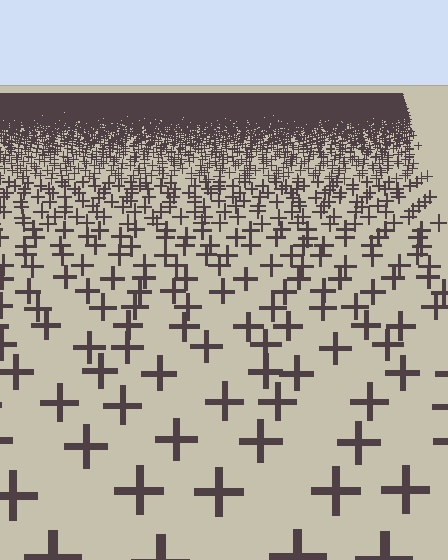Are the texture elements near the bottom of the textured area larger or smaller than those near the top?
Larger. Near the bottom, elements are closer to the viewer and appear at a bigger on-screen size.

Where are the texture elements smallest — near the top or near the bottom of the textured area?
Near the top.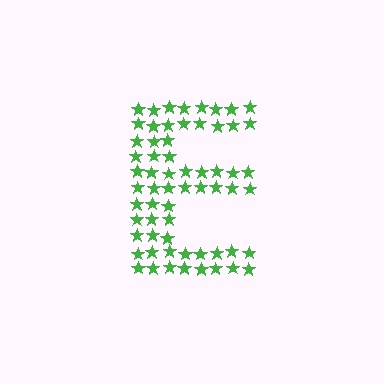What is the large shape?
The large shape is the letter E.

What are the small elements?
The small elements are stars.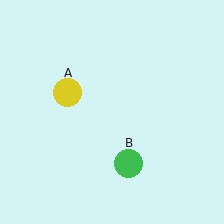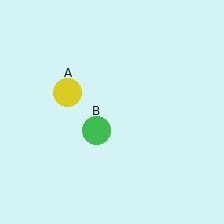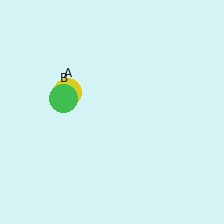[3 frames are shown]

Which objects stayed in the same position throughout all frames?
Yellow circle (object A) remained stationary.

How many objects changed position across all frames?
1 object changed position: green circle (object B).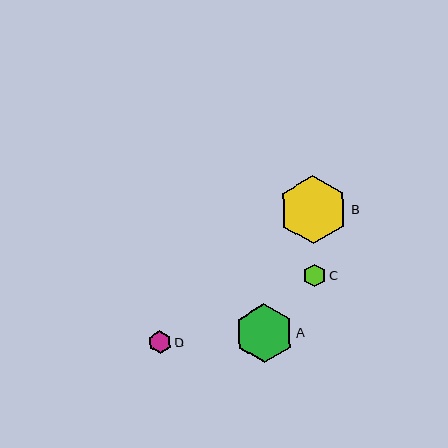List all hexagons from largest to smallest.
From largest to smallest: B, A, D, C.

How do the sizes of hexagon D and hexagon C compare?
Hexagon D and hexagon C are approximately the same size.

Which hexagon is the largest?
Hexagon B is the largest with a size of approximately 68 pixels.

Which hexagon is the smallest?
Hexagon C is the smallest with a size of approximately 23 pixels.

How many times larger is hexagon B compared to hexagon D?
Hexagon B is approximately 3.0 times the size of hexagon D.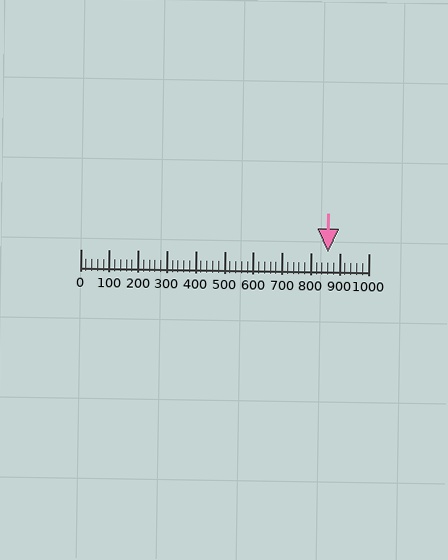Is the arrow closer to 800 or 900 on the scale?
The arrow is closer to 900.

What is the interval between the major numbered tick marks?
The major tick marks are spaced 100 units apart.